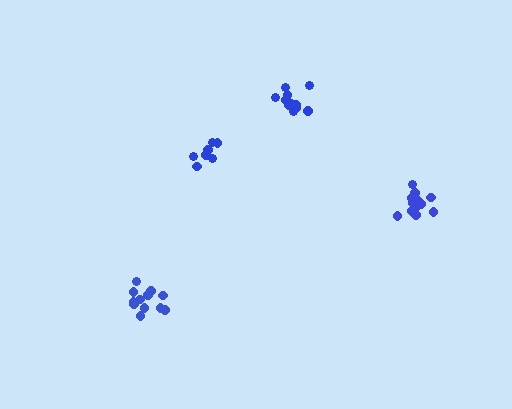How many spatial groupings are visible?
There are 4 spatial groupings.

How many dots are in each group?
Group 1: 12 dots, Group 2: 13 dots, Group 3: 7 dots, Group 4: 12 dots (44 total).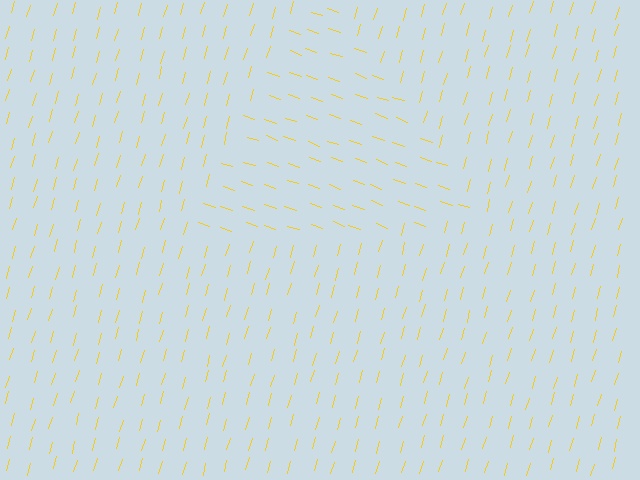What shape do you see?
I see a triangle.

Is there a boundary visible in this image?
Yes, there is a texture boundary formed by a change in line orientation.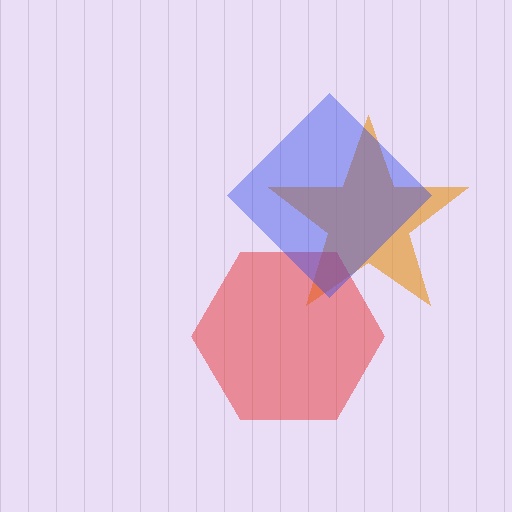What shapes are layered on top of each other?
The layered shapes are: an orange star, a red hexagon, a blue diamond.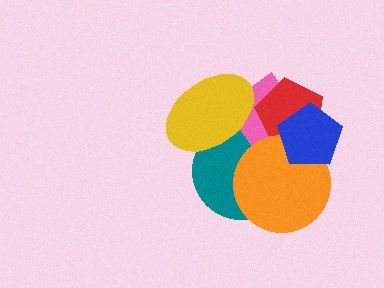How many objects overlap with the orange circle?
4 objects overlap with the orange circle.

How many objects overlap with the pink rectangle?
5 objects overlap with the pink rectangle.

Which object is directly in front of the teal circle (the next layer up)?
The pink rectangle is directly in front of the teal circle.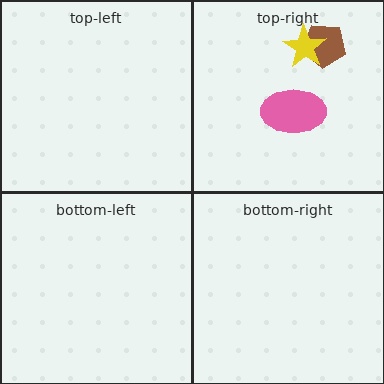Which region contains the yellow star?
The top-right region.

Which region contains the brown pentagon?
The top-right region.